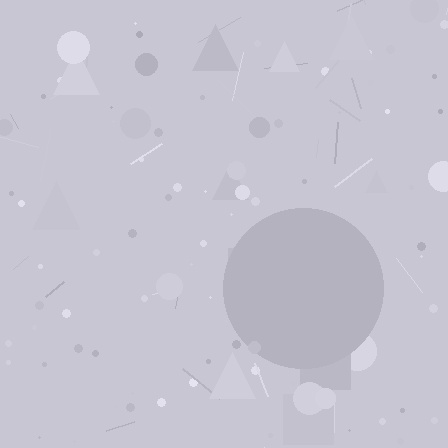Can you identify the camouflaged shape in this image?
The camouflaged shape is a circle.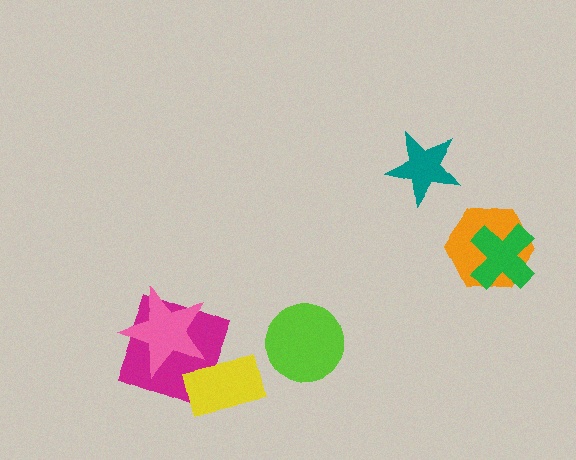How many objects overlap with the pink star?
1 object overlaps with the pink star.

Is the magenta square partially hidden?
Yes, it is partially covered by another shape.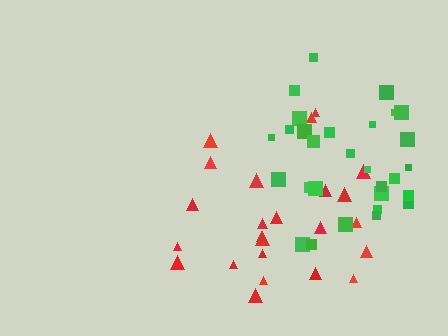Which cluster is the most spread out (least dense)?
Red.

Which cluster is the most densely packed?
Green.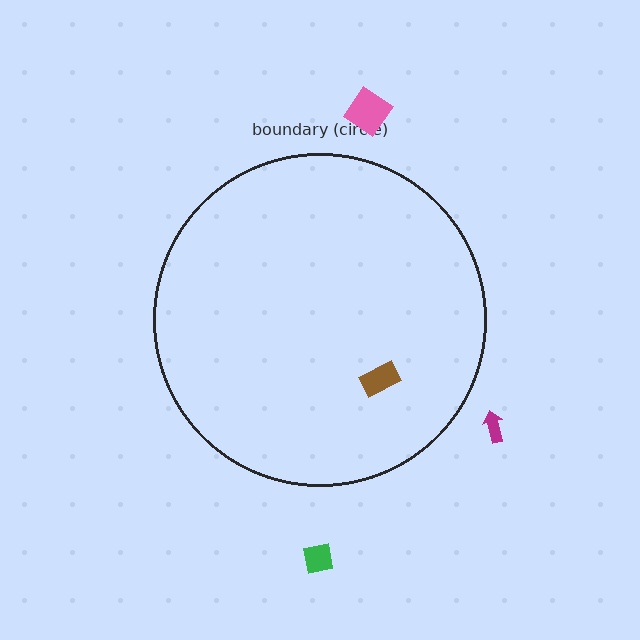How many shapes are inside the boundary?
1 inside, 3 outside.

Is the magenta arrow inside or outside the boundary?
Outside.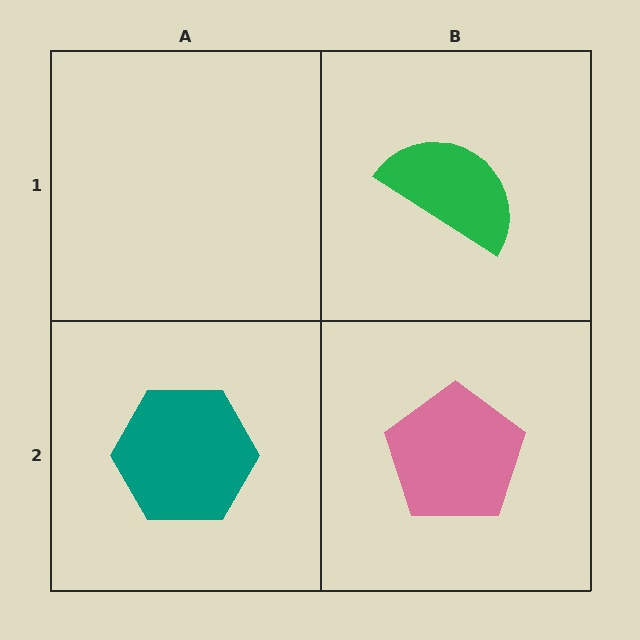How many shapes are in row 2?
2 shapes.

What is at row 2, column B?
A pink pentagon.